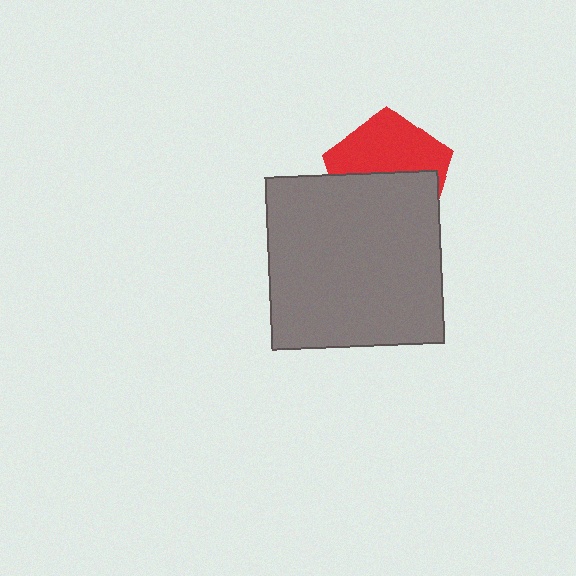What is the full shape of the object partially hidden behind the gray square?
The partially hidden object is a red pentagon.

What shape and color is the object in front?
The object in front is a gray square.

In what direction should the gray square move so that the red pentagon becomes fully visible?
The gray square should move down. That is the shortest direction to clear the overlap and leave the red pentagon fully visible.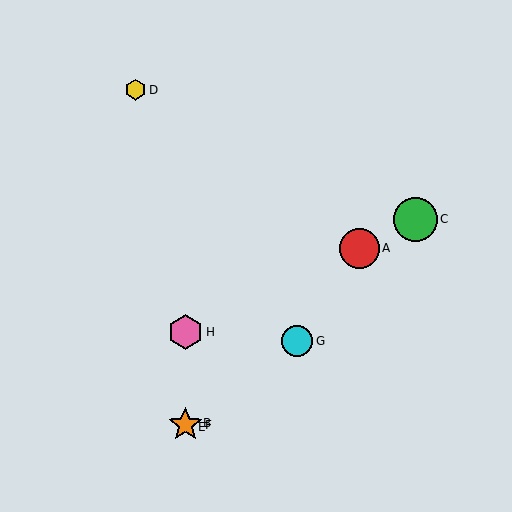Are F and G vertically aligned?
No, F is at x≈185 and G is at x≈297.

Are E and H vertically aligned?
Yes, both are at x≈185.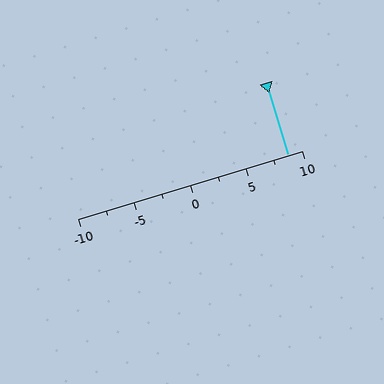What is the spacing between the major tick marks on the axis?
The major ticks are spaced 5 apart.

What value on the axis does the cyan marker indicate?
The marker indicates approximately 8.8.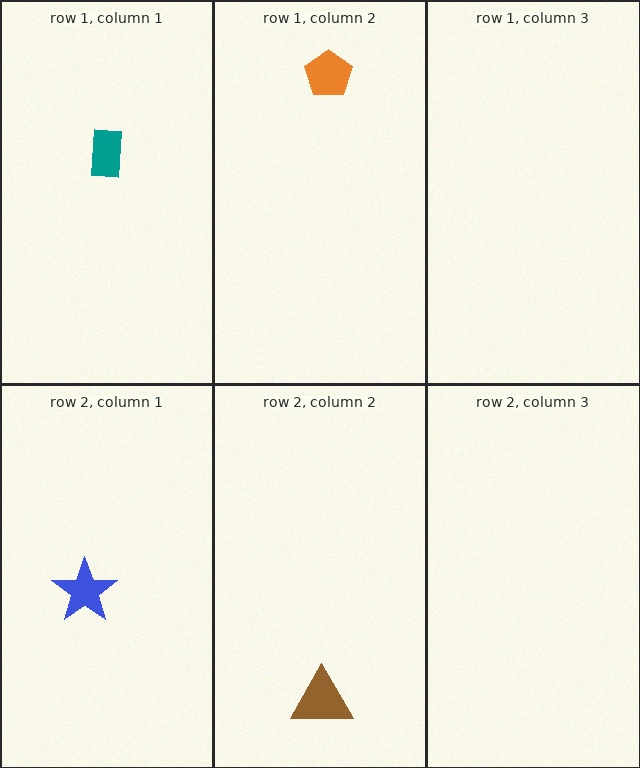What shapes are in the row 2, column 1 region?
The blue star.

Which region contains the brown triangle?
The row 2, column 2 region.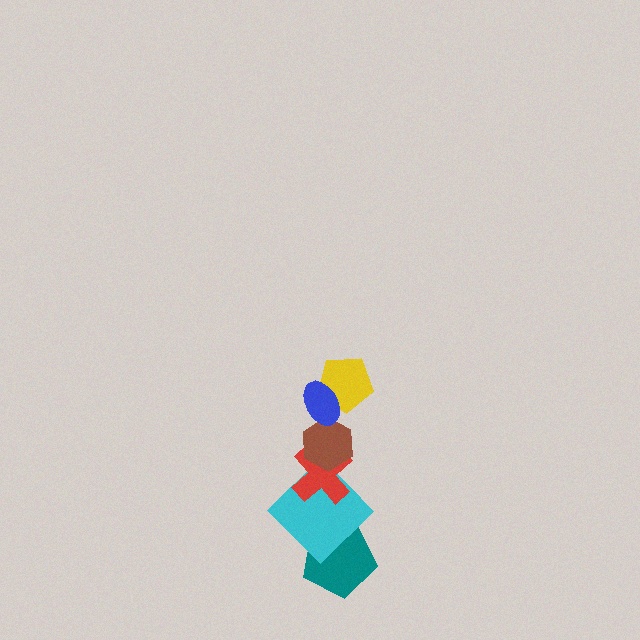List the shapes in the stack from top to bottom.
From top to bottom: the blue ellipse, the yellow pentagon, the brown hexagon, the red cross, the cyan diamond, the teal pentagon.